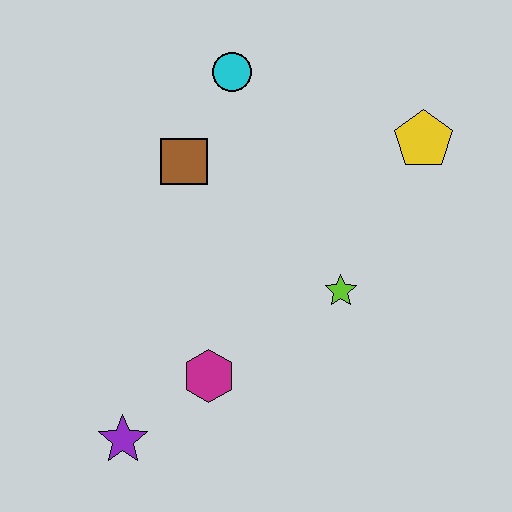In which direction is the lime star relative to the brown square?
The lime star is to the right of the brown square.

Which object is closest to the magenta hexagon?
The purple star is closest to the magenta hexagon.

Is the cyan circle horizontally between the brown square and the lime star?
Yes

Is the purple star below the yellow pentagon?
Yes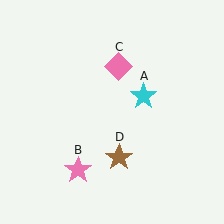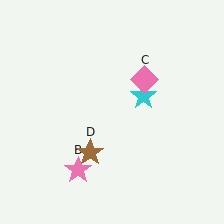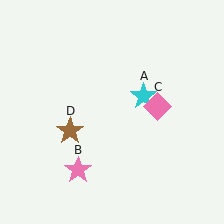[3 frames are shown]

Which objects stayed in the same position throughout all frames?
Cyan star (object A) and pink star (object B) remained stationary.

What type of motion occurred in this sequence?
The pink diamond (object C), brown star (object D) rotated clockwise around the center of the scene.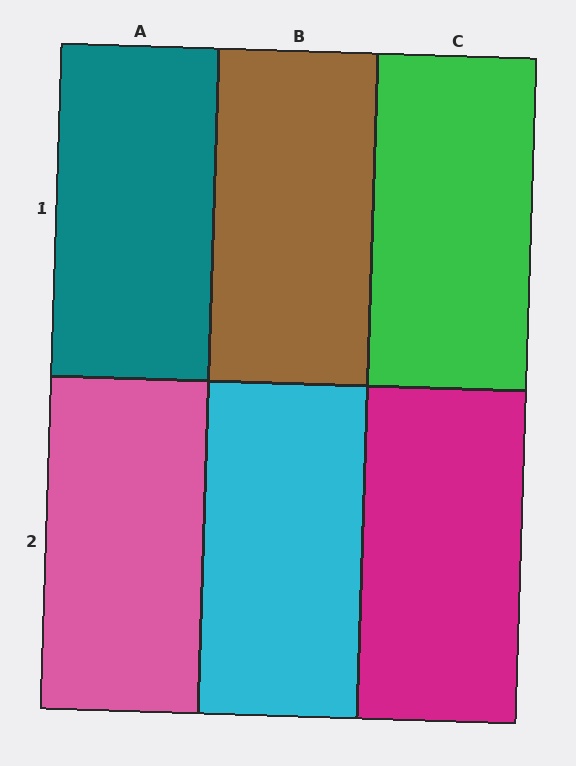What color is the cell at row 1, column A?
Teal.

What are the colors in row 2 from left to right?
Pink, cyan, magenta.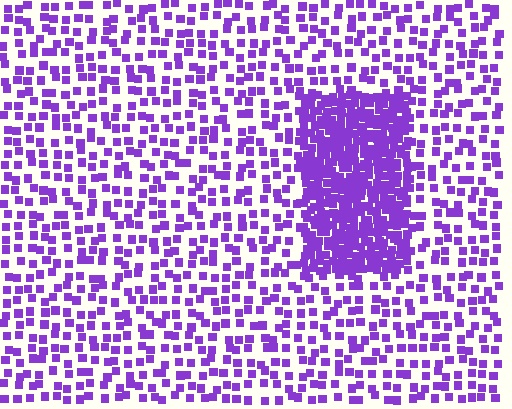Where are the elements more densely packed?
The elements are more densely packed inside the rectangle boundary.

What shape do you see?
I see a rectangle.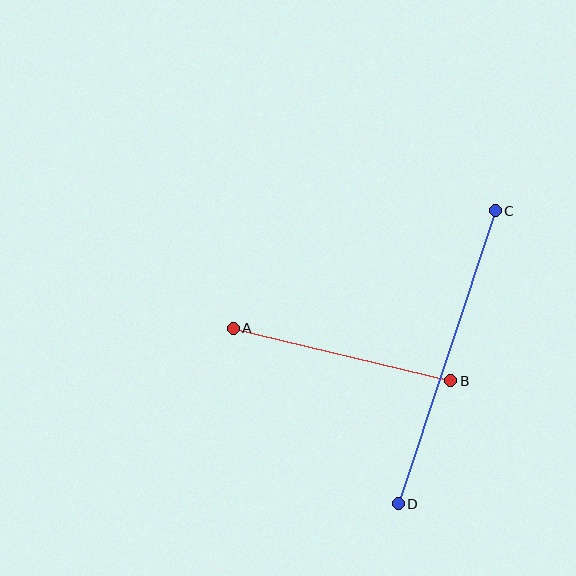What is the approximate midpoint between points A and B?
The midpoint is at approximately (342, 354) pixels.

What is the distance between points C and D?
The distance is approximately 309 pixels.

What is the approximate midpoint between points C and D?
The midpoint is at approximately (447, 357) pixels.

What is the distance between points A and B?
The distance is approximately 224 pixels.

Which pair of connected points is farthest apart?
Points C and D are farthest apart.